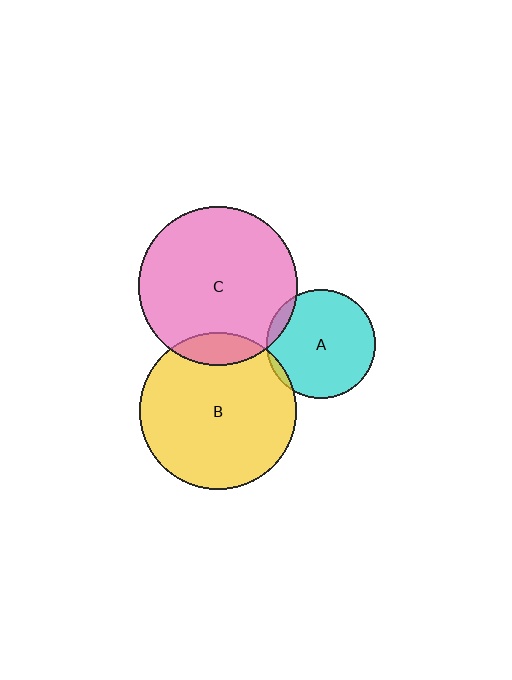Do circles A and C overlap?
Yes.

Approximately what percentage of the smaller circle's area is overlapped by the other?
Approximately 5%.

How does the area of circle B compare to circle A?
Approximately 2.1 times.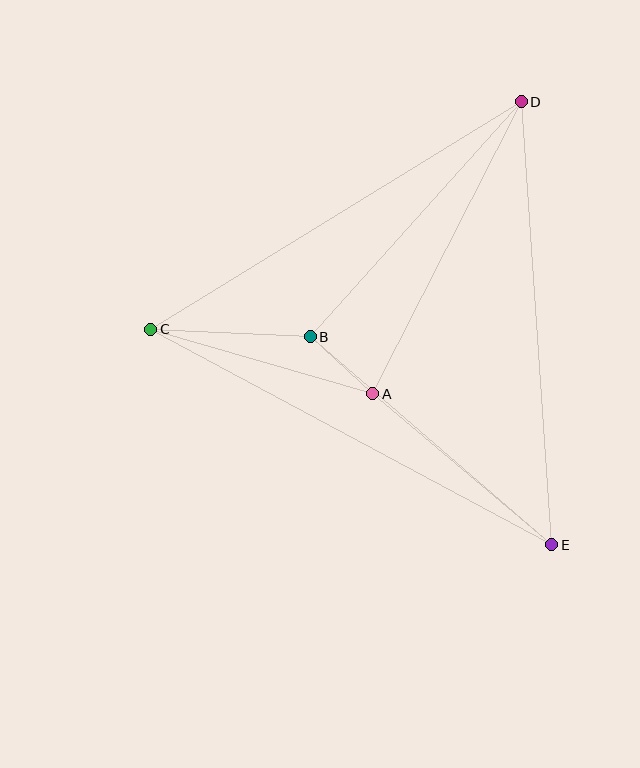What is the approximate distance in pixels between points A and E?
The distance between A and E is approximately 234 pixels.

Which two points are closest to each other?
Points A and B are closest to each other.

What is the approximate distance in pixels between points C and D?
The distance between C and D is approximately 435 pixels.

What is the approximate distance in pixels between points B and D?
The distance between B and D is approximately 316 pixels.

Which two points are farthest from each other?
Points C and E are farthest from each other.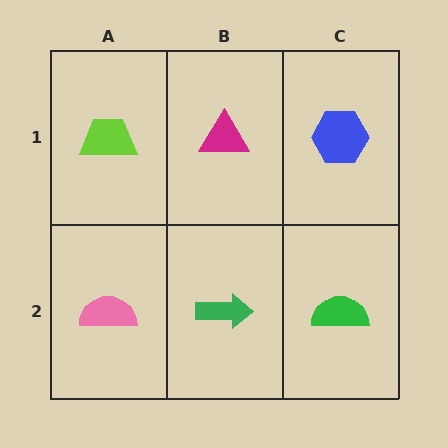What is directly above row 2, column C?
A blue hexagon.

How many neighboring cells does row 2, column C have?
2.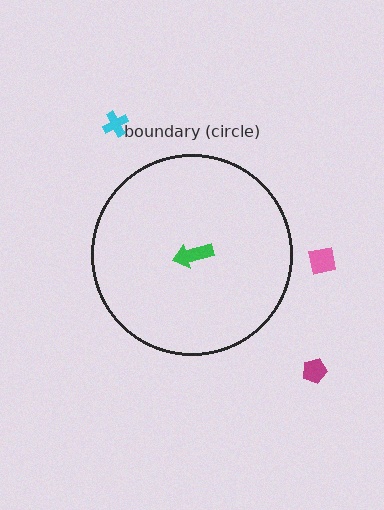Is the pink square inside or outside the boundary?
Outside.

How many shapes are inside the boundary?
1 inside, 3 outside.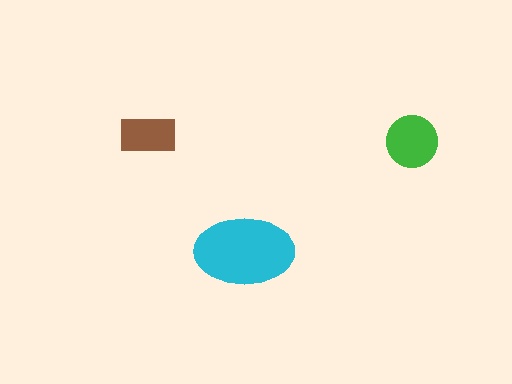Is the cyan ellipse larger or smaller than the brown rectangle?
Larger.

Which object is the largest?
The cyan ellipse.